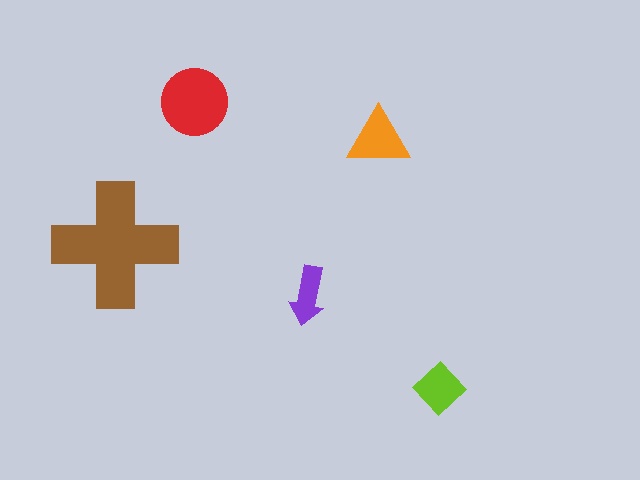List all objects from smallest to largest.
The purple arrow, the lime diamond, the orange triangle, the red circle, the brown cross.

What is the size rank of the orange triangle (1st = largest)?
3rd.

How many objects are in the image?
There are 5 objects in the image.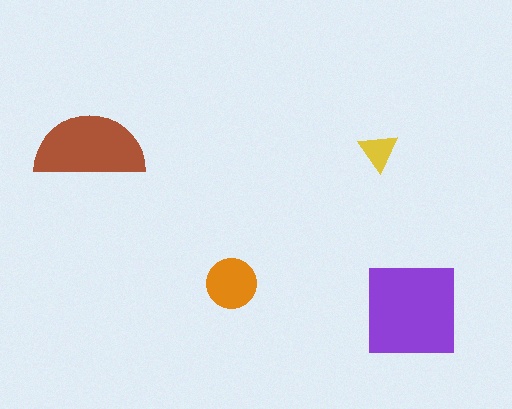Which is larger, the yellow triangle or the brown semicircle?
The brown semicircle.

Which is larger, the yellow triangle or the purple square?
The purple square.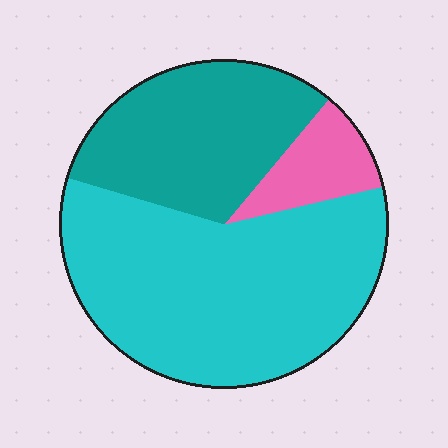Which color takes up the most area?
Cyan, at roughly 60%.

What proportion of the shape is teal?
Teal covers around 30% of the shape.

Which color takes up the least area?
Pink, at roughly 10%.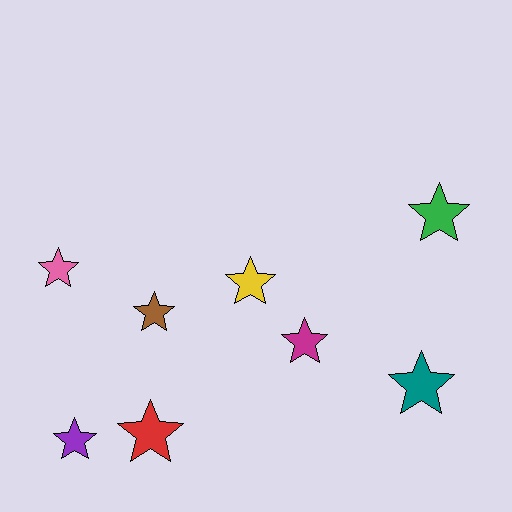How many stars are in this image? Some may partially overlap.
There are 8 stars.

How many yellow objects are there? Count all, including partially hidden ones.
There is 1 yellow object.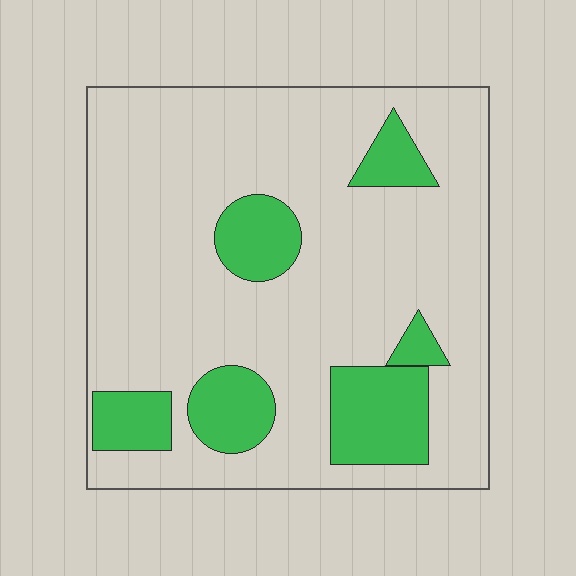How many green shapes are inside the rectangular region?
6.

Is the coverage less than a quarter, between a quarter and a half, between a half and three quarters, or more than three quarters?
Less than a quarter.